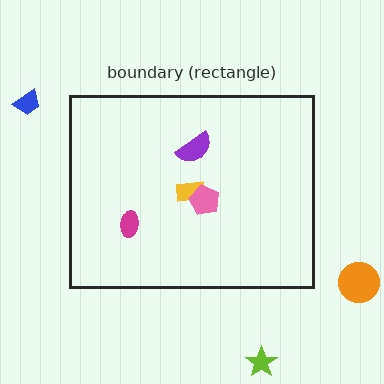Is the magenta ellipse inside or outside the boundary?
Inside.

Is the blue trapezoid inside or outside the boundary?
Outside.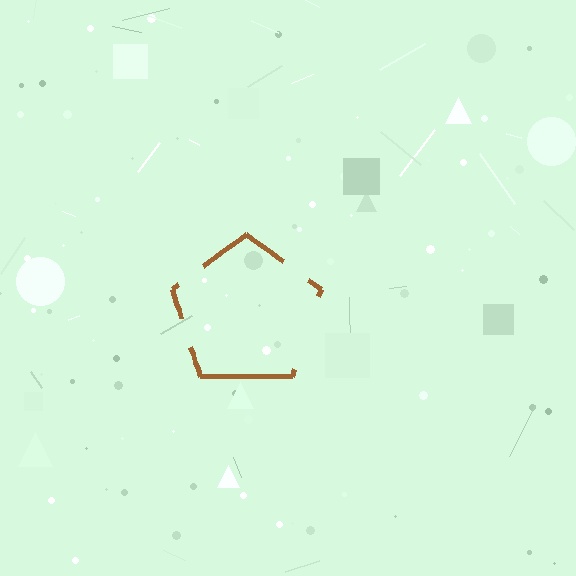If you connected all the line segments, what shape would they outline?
They would outline a pentagon.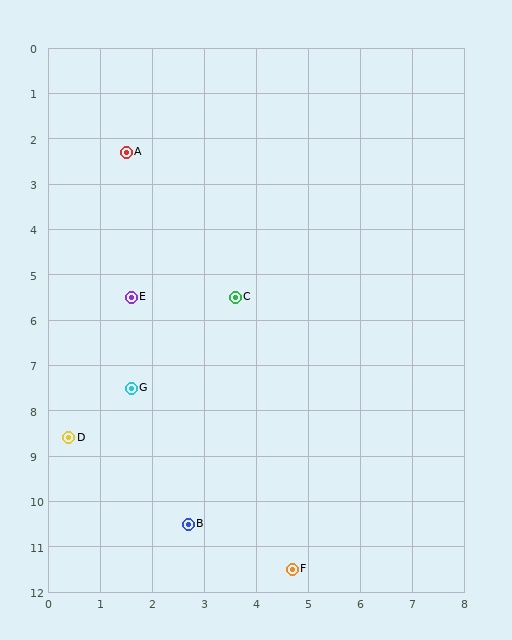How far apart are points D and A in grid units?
Points D and A are about 6.4 grid units apart.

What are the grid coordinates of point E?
Point E is at approximately (1.6, 5.5).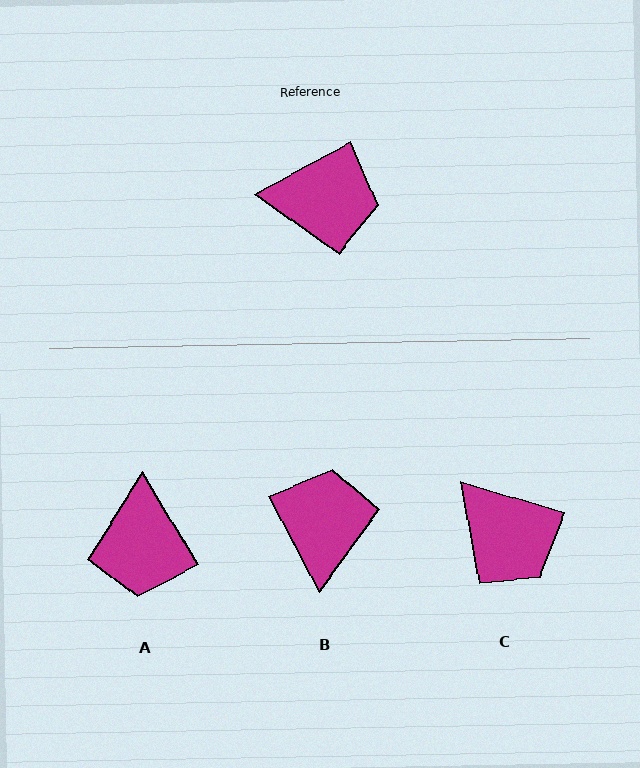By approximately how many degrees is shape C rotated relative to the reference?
Approximately 45 degrees clockwise.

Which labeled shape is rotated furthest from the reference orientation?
B, about 89 degrees away.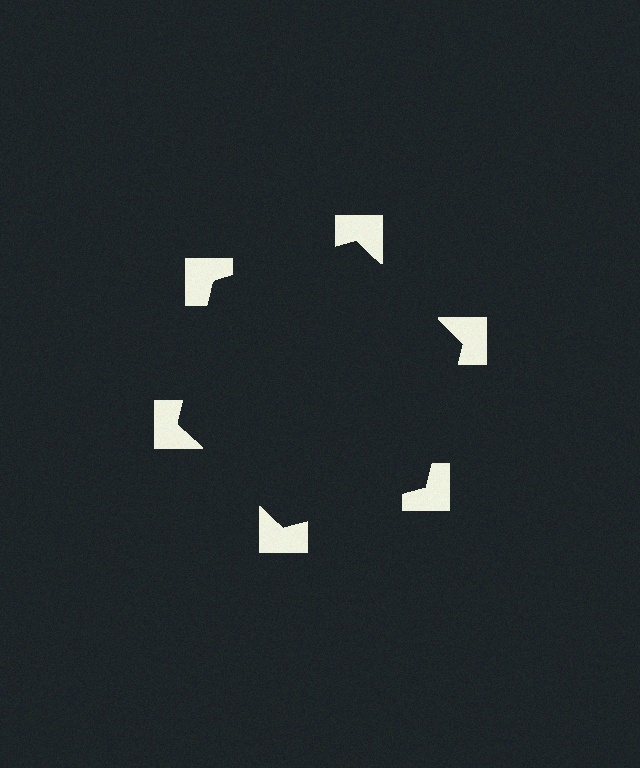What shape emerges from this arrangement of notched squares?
An illusory hexagon — its edges are inferred from the aligned wedge cuts in the notched squares, not physically drawn.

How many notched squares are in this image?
There are 6 — one at each vertex of the illusory hexagon.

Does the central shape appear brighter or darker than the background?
It typically appears slightly darker than the background, even though no actual brightness change is drawn.